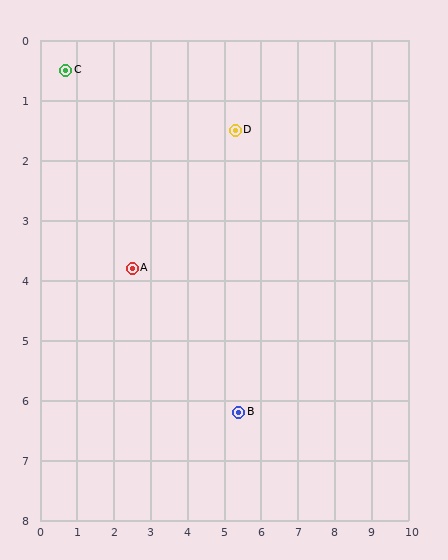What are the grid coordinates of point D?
Point D is at approximately (5.3, 1.5).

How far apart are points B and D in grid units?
Points B and D are about 4.7 grid units apart.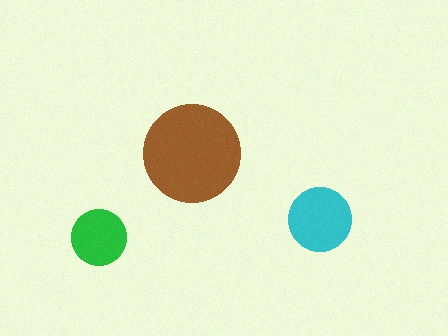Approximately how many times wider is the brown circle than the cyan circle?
About 1.5 times wider.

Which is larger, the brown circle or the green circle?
The brown one.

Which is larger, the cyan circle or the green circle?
The cyan one.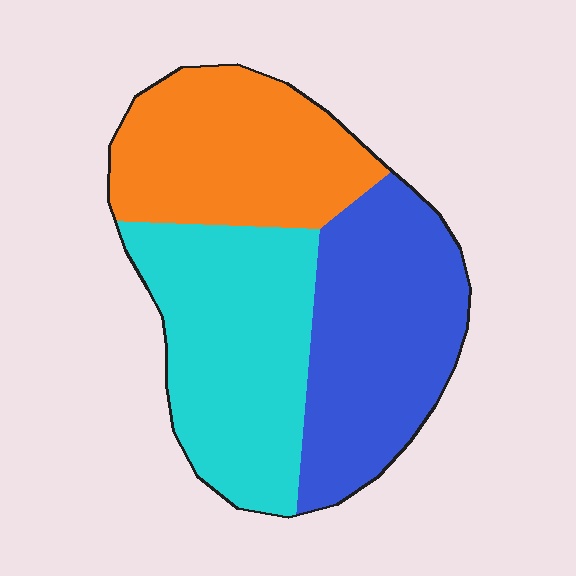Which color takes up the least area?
Orange, at roughly 30%.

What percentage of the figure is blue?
Blue takes up about one third (1/3) of the figure.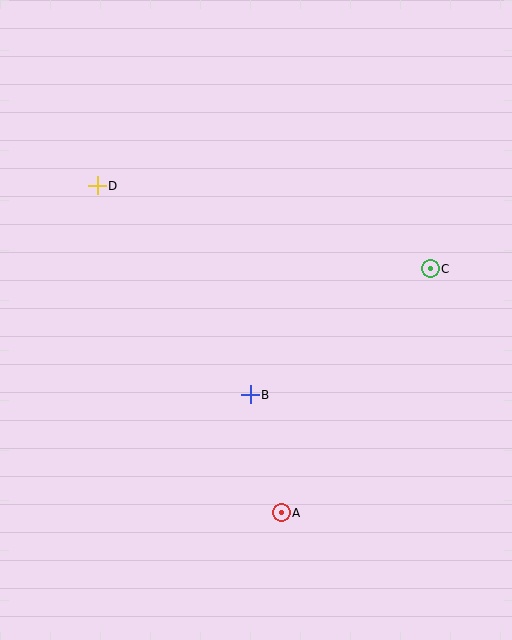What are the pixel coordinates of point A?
Point A is at (281, 513).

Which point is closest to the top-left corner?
Point D is closest to the top-left corner.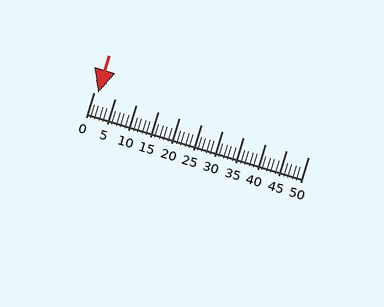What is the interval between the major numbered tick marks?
The major tick marks are spaced 5 units apart.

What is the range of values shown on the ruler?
The ruler shows values from 0 to 50.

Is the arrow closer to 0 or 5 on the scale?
The arrow is closer to 0.